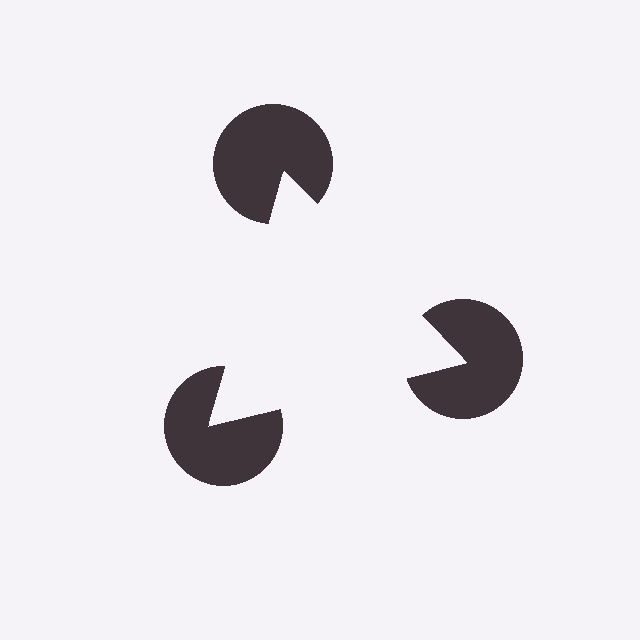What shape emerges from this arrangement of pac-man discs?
An illusory triangle — its edges are inferred from the aligned wedge cuts in the pac-man discs, not physically drawn.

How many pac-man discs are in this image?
There are 3 — one at each vertex of the illusory triangle.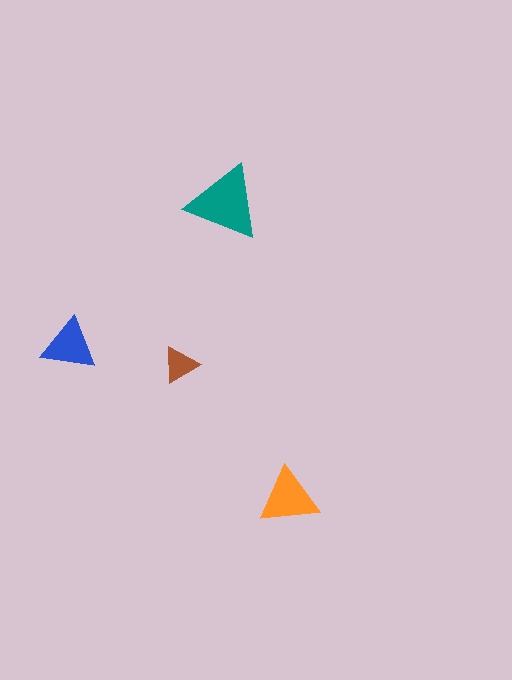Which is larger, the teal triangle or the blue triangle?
The teal one.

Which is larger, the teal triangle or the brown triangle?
The teal one.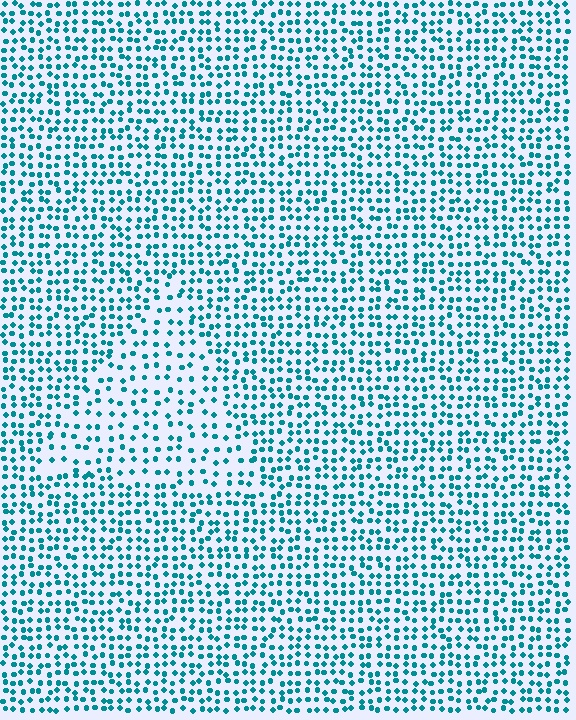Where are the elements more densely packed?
The elements are more densely packed outside the triangle boundary.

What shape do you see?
I see a triangle.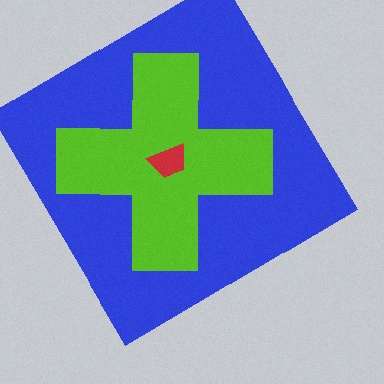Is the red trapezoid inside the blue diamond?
Yes.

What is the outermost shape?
The blue diamond.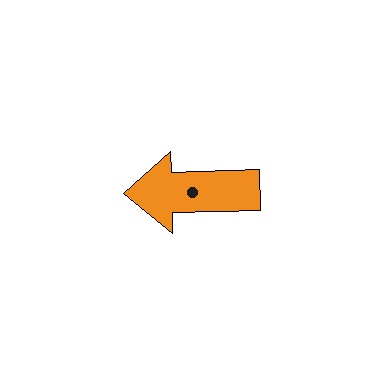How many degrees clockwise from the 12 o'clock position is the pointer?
Approximately 269 degrees.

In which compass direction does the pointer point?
West.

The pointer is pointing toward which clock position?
Roughly 9 o'clock.